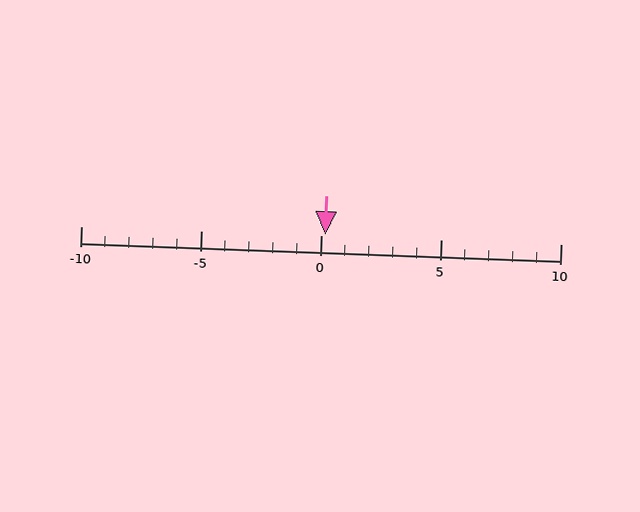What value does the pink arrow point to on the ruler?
The pink arrow points to approximately 0.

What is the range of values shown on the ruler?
The ruler shows values from -10 to 10.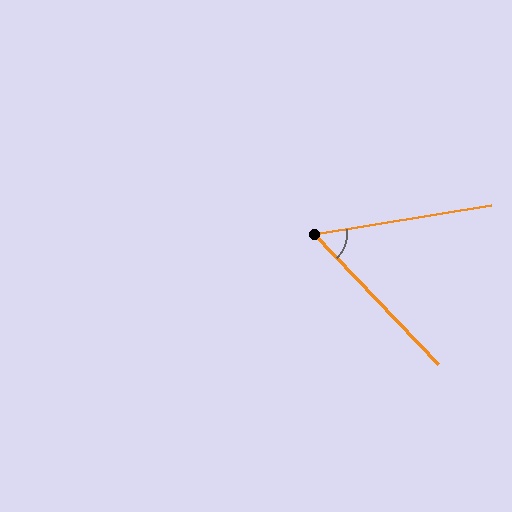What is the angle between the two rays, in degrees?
Approximately 55 degrees.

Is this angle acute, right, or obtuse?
It is acute.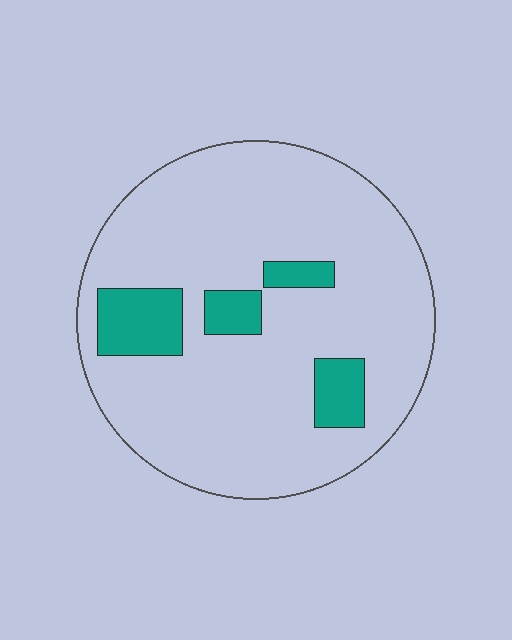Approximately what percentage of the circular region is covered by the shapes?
Approximately 15%.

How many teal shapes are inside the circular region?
4.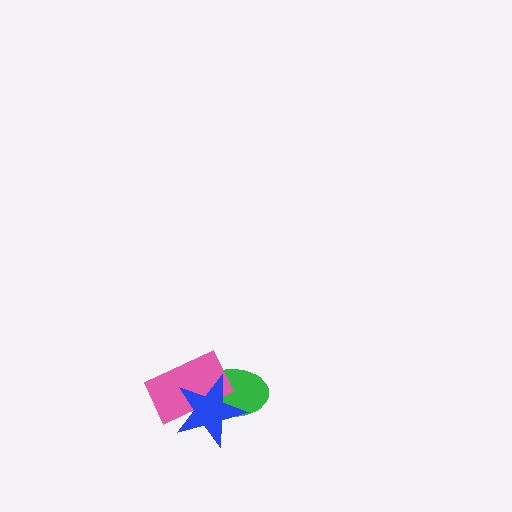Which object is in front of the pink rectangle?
The blue star is in front of the pink rectangle.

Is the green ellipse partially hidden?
Yes, it is partially covered by another shape.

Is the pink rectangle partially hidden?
Yes, it is partially covered by another shape.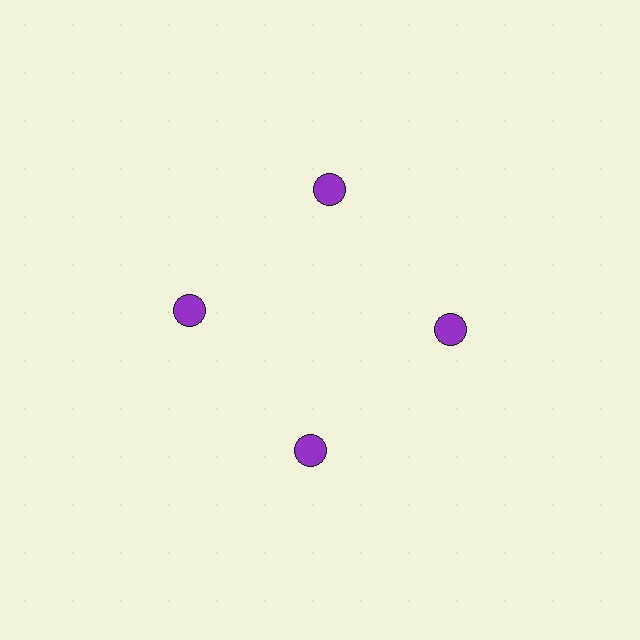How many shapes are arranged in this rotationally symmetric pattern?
There are 4 shapes, arranged in 4 groups of 1.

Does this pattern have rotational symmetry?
Yes, this pattern has 4-fold rotational symmetry. It looks the same after rotating 90 degrees around the center.